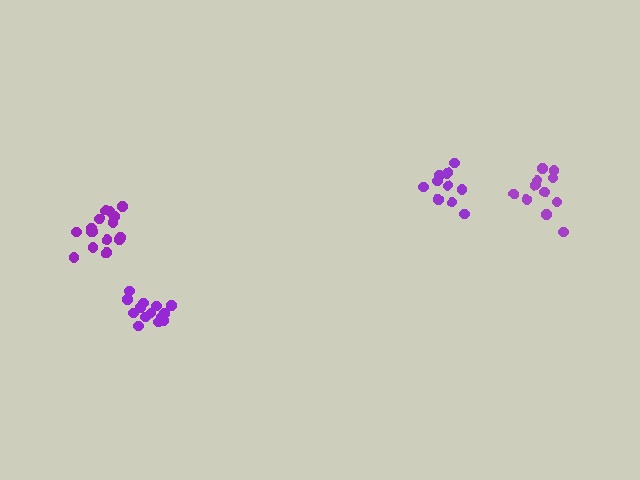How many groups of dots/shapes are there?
There are 4 groups.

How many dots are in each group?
Group 1: 11 dots, Group 2: 16 dots, Group 3: 14 dots, Group 4: 10 dots (51 total).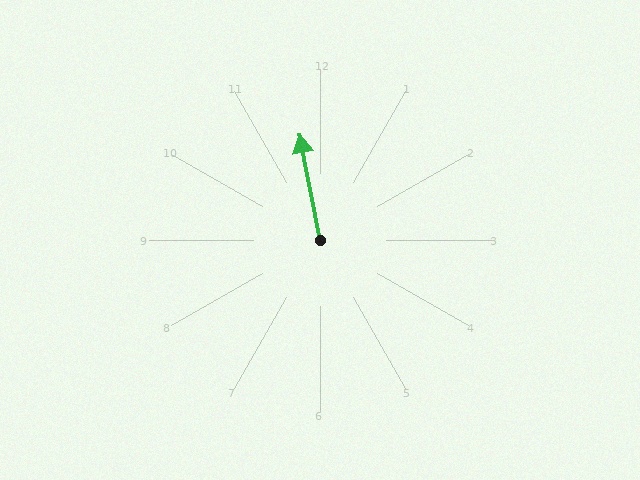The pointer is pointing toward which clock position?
Roughly 12 o'clock.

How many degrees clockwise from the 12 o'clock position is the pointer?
Approximately 349 degrees.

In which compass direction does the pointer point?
North.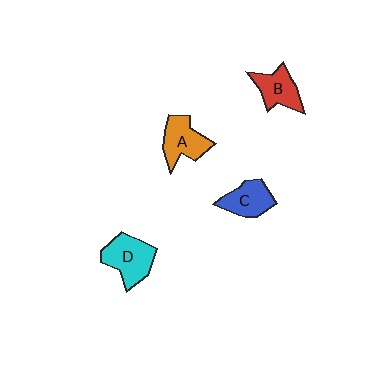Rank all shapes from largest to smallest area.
From largest to smallest: D (cyan), A (orange), C (blue), B (red).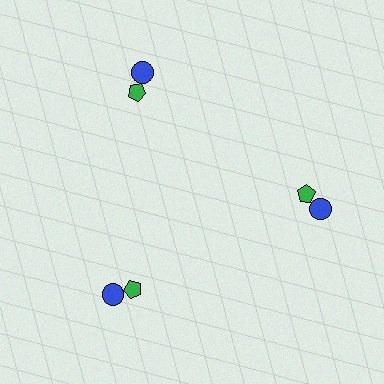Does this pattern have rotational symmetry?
Yes, this pattern has 3-fold rotational symmetry. It looks the same after rotating 120 degrees around the center.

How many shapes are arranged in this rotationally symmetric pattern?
There are 6 shapes, arranged in 3 groups of 2.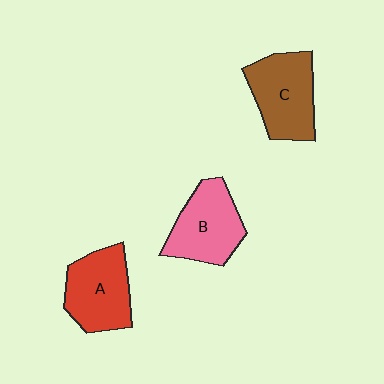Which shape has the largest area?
Shape C (brown).